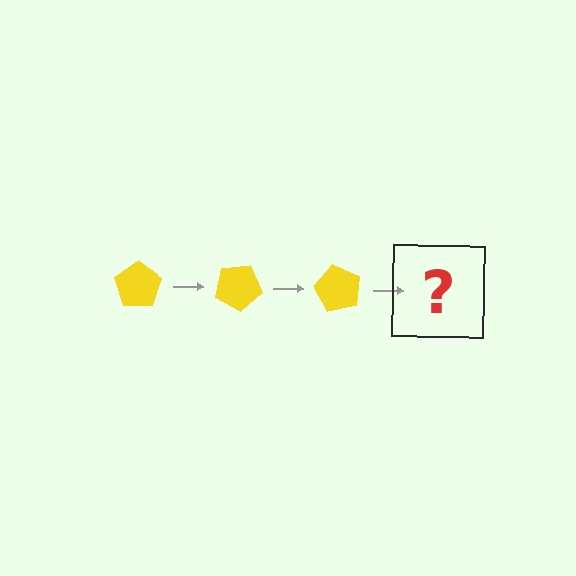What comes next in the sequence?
The next element should be a yellow pentagon rotated 90 degrees.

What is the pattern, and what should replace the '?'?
The pattern is that the pentagon rotates 30 degrees each step. The '?' should be a yellow pentagon rotated 90 degrees.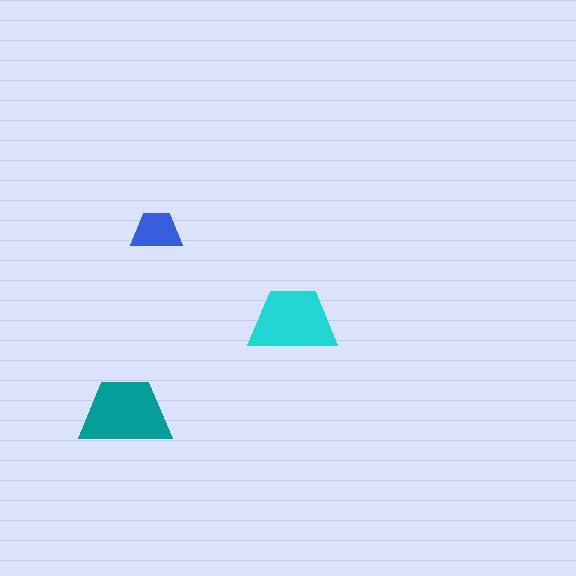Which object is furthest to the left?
The teal trapezoid is leftmost.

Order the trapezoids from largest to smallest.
the teal one, the cyan one, the blue one.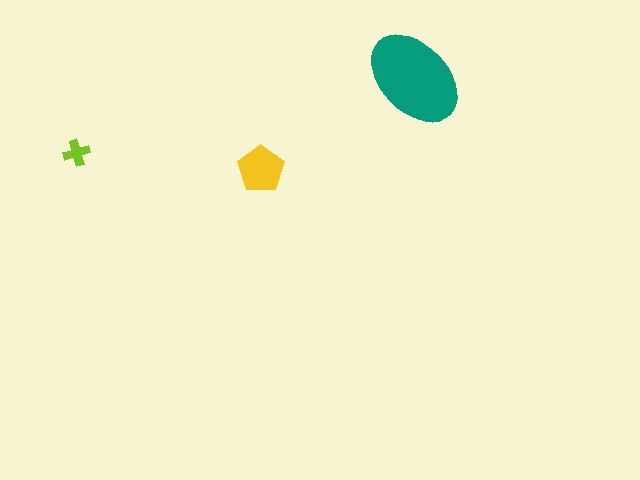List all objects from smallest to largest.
The lime cross, the yellow pentagon, the teal ellipse.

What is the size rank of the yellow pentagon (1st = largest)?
2nd.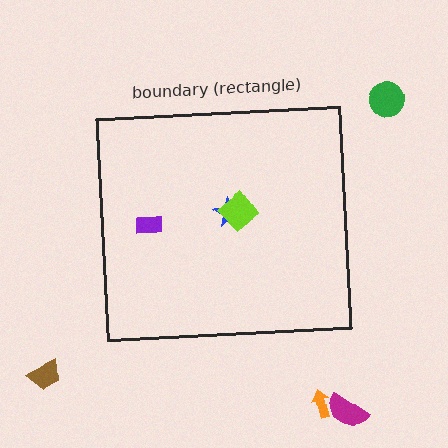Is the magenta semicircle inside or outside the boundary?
Outside.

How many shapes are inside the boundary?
3 inside, 4 outside.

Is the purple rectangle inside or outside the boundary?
Inside.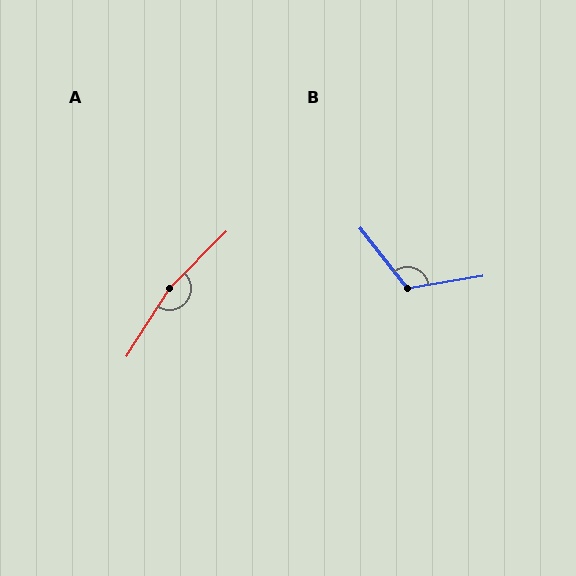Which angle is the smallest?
B, at approximately 119 degrees.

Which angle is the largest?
A, at approximately 167 degrees.